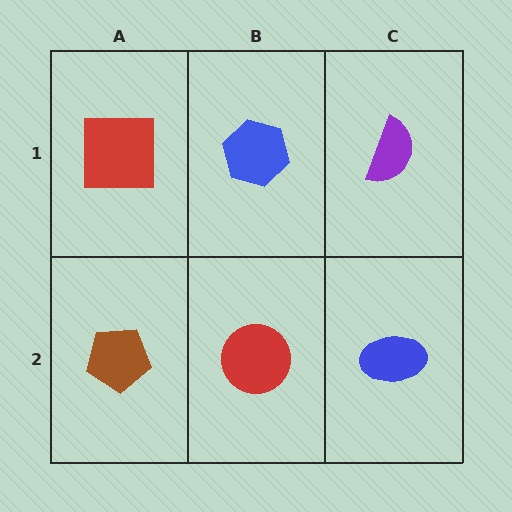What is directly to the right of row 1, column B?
A purple semicircle.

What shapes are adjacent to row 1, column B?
A red circle (row 2, column B), a red square (row 1, column A), a purple semicircle (row 1, column C).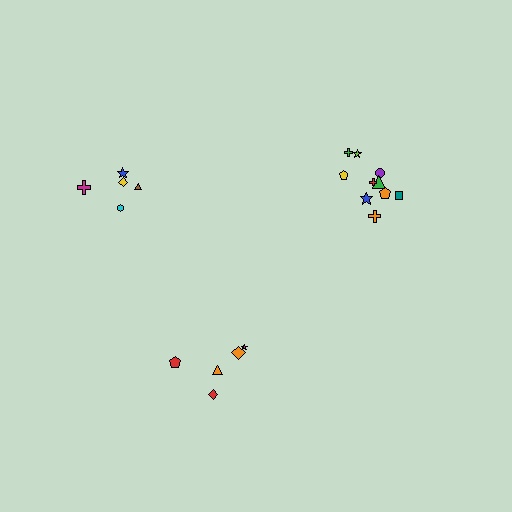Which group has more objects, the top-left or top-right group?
The top-right group.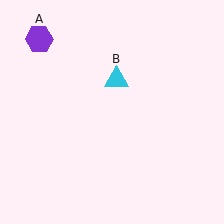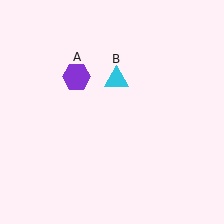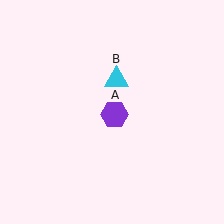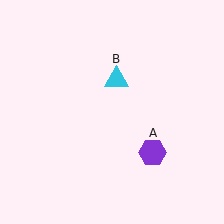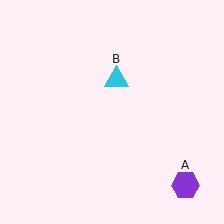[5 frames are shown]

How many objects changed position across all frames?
1 object changed position: purple hexagon (object A).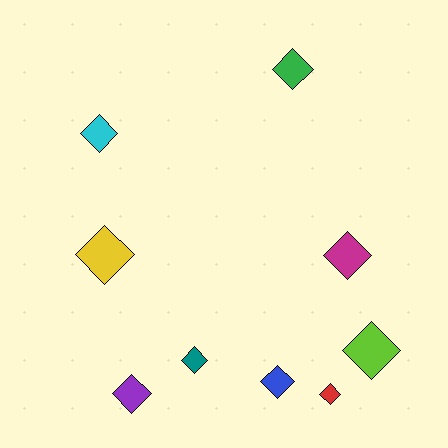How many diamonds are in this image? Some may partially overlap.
There are 9 diamonds.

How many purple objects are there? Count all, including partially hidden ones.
There is 1 purple object.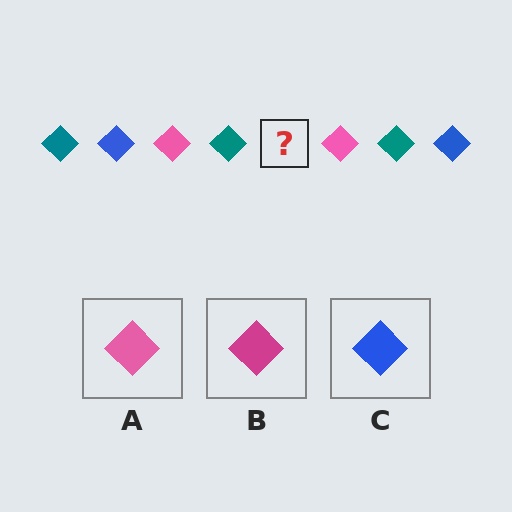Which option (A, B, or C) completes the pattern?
C.